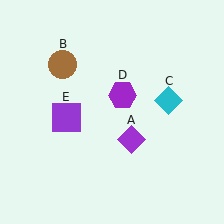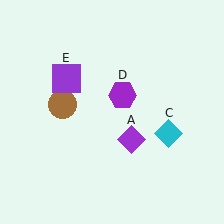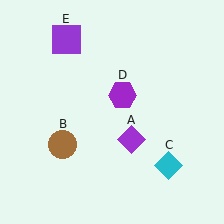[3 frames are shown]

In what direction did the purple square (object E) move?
The purple square (object E) moved up.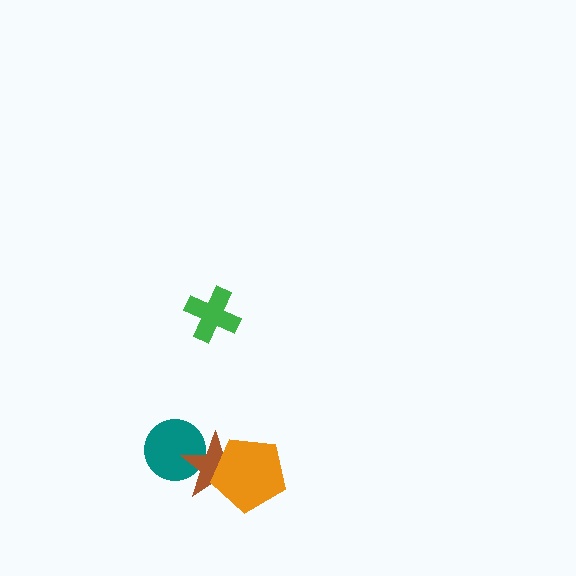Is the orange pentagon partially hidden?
No, no other shape covers it.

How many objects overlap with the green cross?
0 objects overlap with the green cross.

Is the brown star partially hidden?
Yes, it is partially covered by another shape.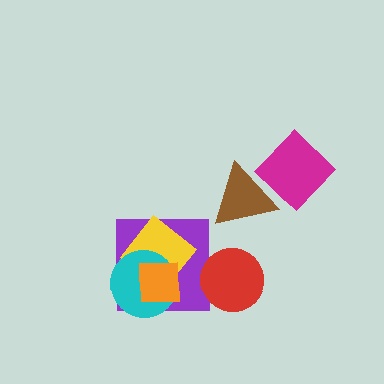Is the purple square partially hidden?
Yes, it is partially covered by another shape.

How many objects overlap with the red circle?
0 objects overlap with the red circle.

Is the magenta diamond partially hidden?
No, no other shape covers it.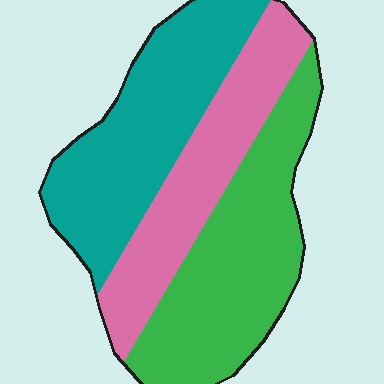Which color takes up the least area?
Pink, at roughly 30%.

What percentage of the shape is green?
Green takes up about three eighths (3/8) of the shape.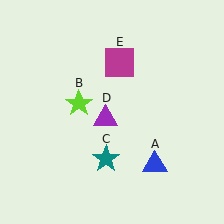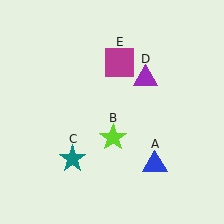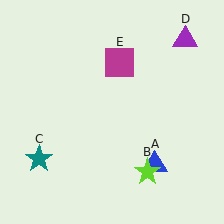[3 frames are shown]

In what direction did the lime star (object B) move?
The lime star (object B) moved down and to the right.